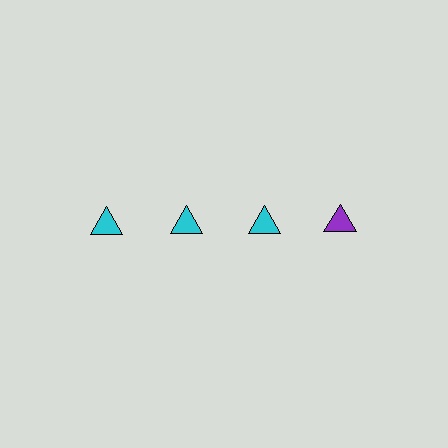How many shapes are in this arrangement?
There are 4 shapes arranged in a grid pattern.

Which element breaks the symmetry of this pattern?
The purple triangle in the top row, second from right column breaks the symmetry. All other shapes are cyan triangles.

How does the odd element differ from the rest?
It has a different color: purple instead of cyan.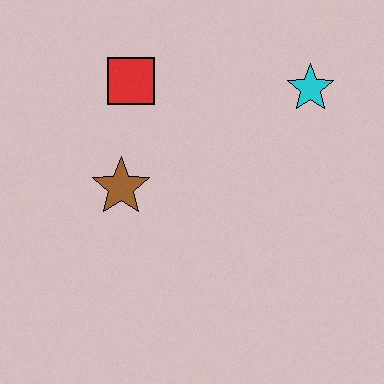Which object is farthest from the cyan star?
The brown star is farthest from the cyan star.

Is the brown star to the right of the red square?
No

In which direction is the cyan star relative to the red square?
The cyan star is to the right of the red square.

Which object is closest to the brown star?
The red square is closest to the brown star.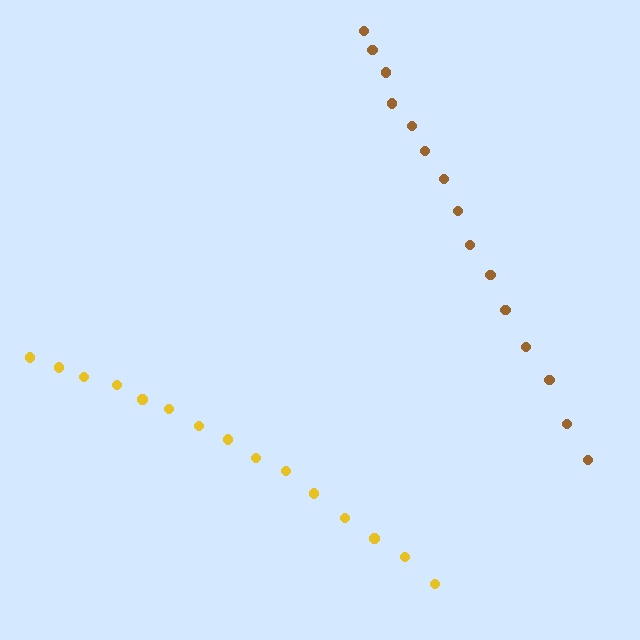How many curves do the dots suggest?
There are 2 distinct paths.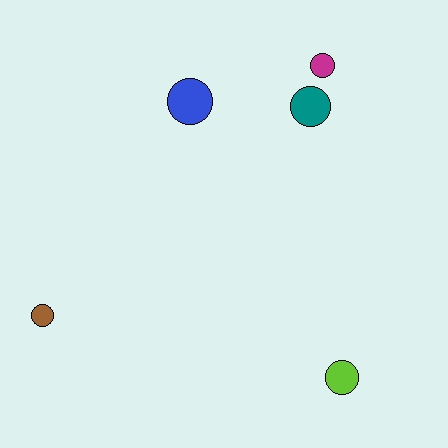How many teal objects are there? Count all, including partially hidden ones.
There is 1 teal object.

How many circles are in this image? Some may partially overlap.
There are 5 circles.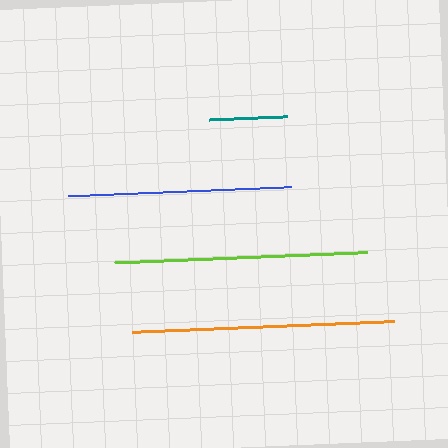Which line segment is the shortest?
The teal line is the shortest at approximately 78 pixels.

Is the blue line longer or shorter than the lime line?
The lime line is longer than the blue line.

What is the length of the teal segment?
The teal segment is approximately 78 pixels long.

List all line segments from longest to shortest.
From longest to shortest: orange, lime, blue, teal.